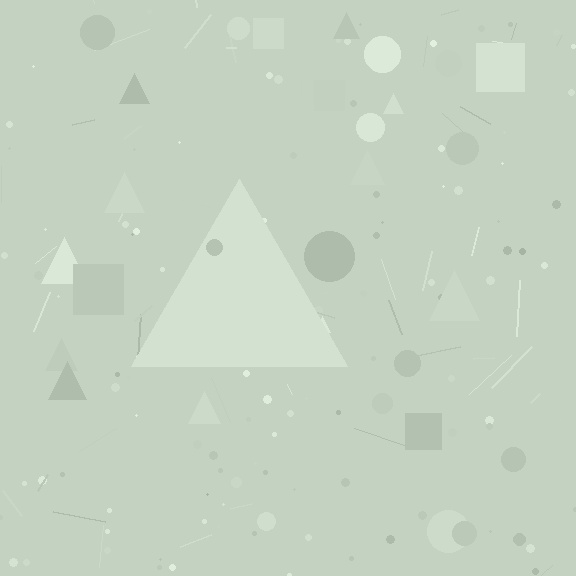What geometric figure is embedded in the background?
A triangle is embedded in the background.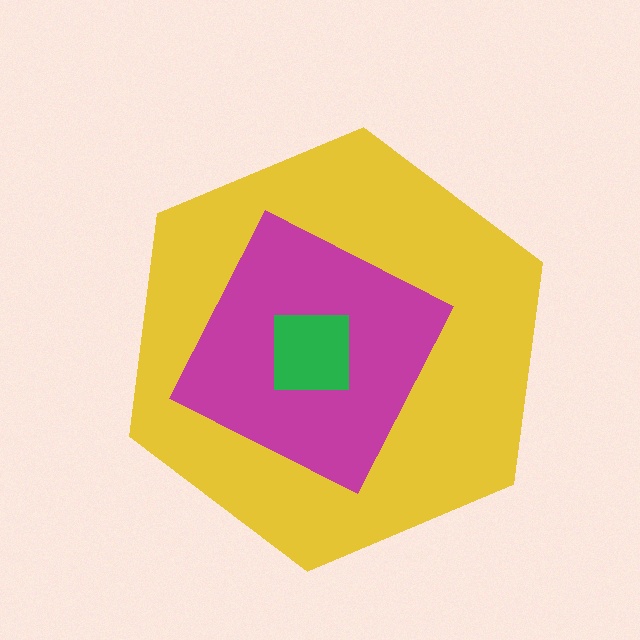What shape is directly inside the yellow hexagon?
The magenta diamond.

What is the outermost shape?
The yellow hexagon.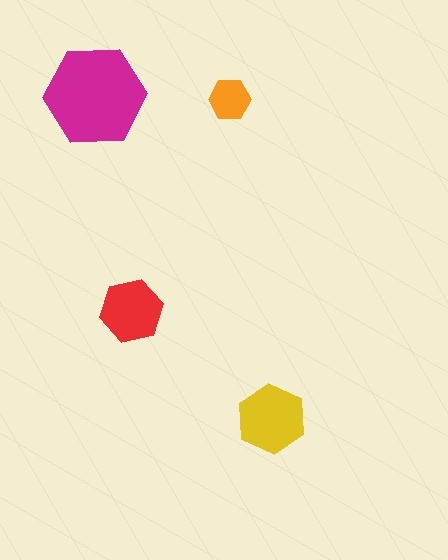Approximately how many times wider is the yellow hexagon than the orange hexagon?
About 1.5 times wider.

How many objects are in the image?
There are 4 objects in the image.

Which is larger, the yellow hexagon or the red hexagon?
The yellow one.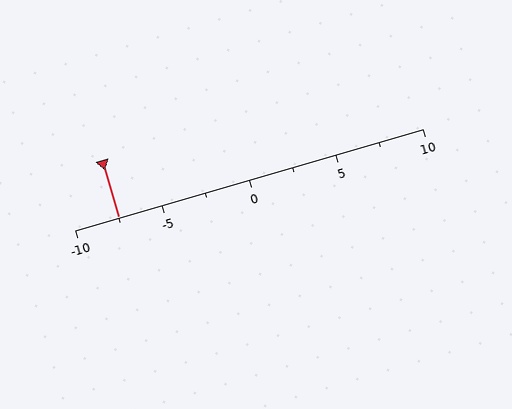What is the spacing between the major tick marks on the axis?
The major ticks are spaced 5 apart.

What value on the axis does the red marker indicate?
The marker indicates approximately -7.5.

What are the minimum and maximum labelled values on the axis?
The axis runs from -10 to 10.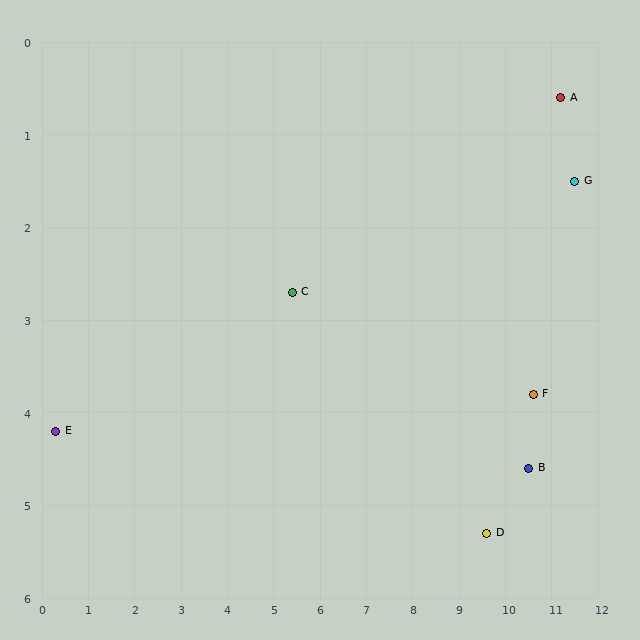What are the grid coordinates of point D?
Point D is at approximately (9.6, 5.3).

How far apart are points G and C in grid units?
Points G and C are about 6.2 grid units apart.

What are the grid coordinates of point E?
Point E is at approximately (0.3, 4.2).